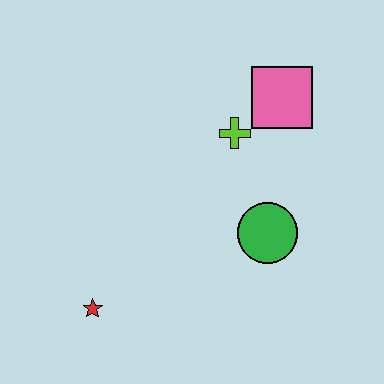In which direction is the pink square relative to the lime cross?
The pink square is to the right of the lime cross.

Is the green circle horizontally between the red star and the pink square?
Yes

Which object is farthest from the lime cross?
The red star is farthest from the lime cross.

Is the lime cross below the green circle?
No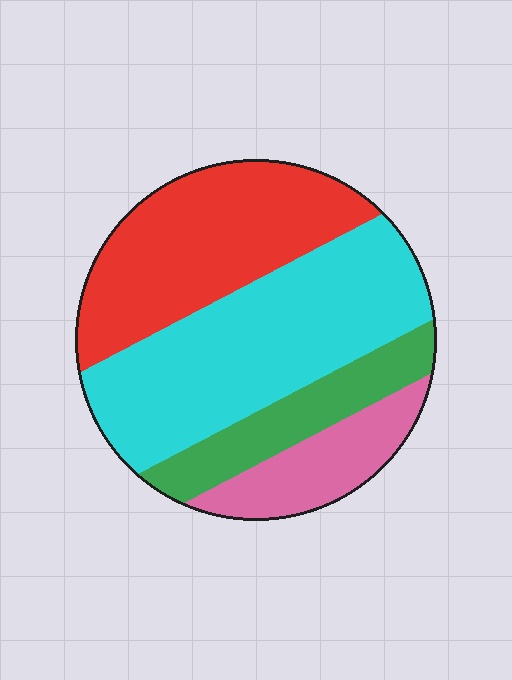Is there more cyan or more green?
Cyan.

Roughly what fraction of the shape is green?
Green covers roughly 15% of the shape.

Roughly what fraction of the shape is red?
Red takes up about one third (1/3) of the shape.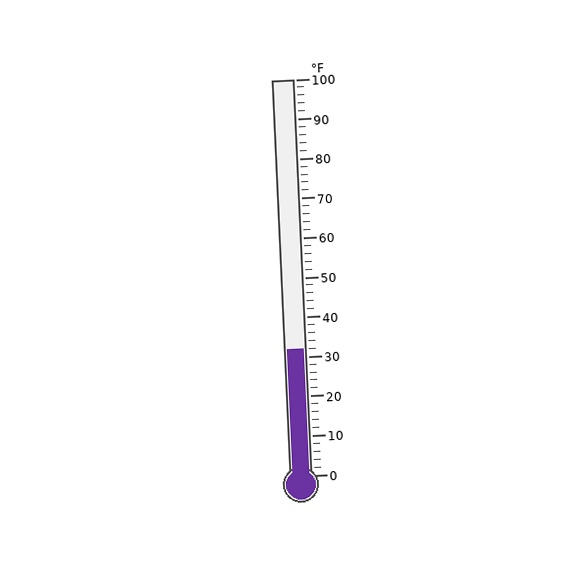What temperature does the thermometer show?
The thermometer shows approximately 32°F.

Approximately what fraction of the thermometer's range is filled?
The thermometer is filled to approximately 30% of its range.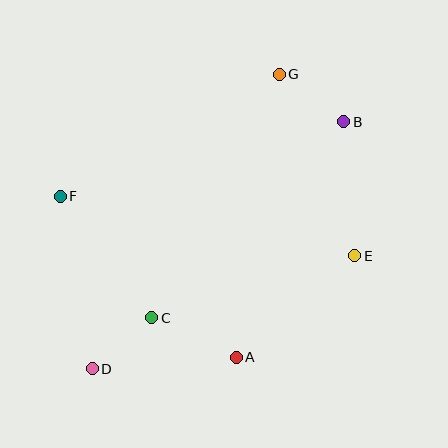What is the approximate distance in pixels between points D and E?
The distance between D and E is approximately 286 pixels.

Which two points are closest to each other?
Points C and D are closest to each other.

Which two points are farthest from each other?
Points B and D are farthest from each other.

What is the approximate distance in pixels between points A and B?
The distance between A and B is approximately 259 pixels.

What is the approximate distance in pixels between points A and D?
The distance between A and D is approximately 144 pixels.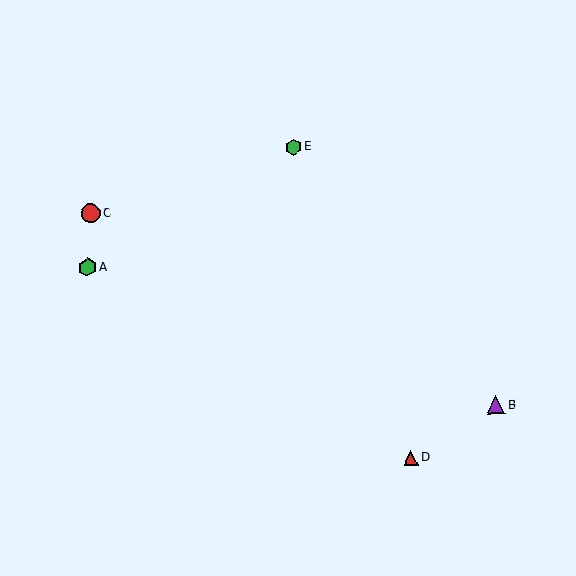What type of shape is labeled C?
Shape C is a red circle.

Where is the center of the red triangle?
The center of the red triangle is at (411, 458).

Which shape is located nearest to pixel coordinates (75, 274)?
The green hexagon (labeled A) at (87, 267) is nearest to that location.